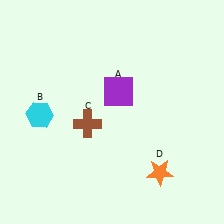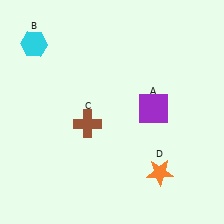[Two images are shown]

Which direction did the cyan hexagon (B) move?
The cyan hexagon (B) moved up.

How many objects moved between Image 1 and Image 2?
2 objects moved between the two images.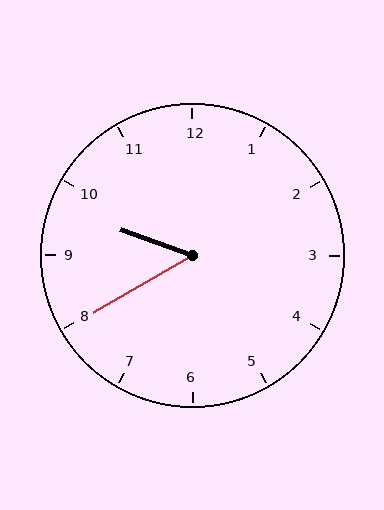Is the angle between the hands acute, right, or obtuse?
It is acute.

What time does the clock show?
9:40.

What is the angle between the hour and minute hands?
Approximately 50 degrees.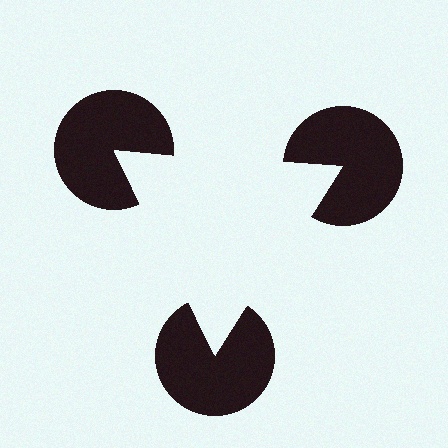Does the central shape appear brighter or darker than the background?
It typically appears slightly brighter than the background, even though no actual brightness change is drawn.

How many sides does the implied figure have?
3 sides.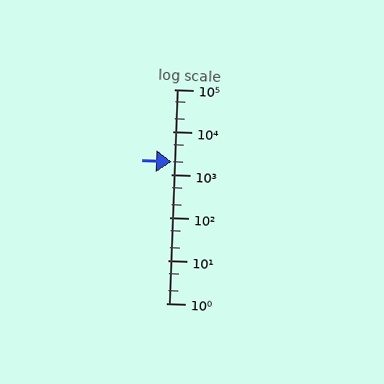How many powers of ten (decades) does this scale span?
The scale spans 5 decades, from 1 to 100000.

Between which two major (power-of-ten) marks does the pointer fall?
The pointer is between 1000 and 10000.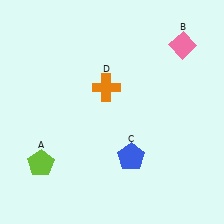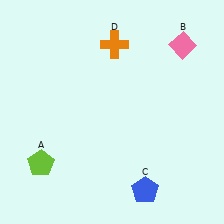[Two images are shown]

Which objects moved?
The objects that moved are: the blue pentagon (C), the orange cross (D).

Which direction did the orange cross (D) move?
The orange cross (D) moved up.